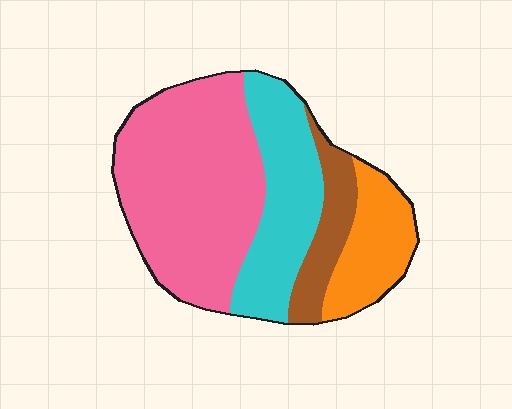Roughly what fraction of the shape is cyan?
Cyan takes up about one quarter (1/4) of the shape.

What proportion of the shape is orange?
Orange takes up about one sixth (1/6) of the shape.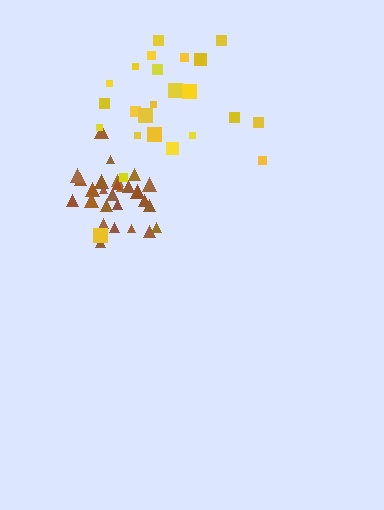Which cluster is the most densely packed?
Brown.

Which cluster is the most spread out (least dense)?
Yellow.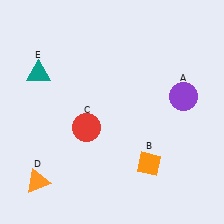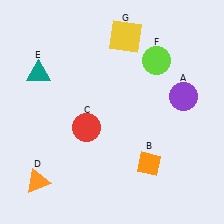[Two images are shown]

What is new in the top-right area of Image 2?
A lime circle (F) was added in the top-right area of Image 2.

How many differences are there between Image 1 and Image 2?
There are 2 differences between the two images.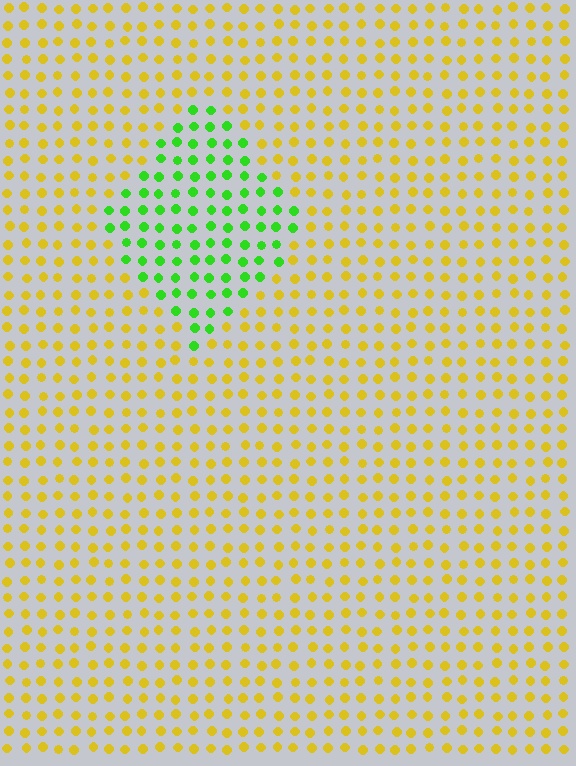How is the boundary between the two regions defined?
The boundary is defined purely by a slight shift in hue (about 64 degrees). Spacing, size, and orientation are identical on both sides.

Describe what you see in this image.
The image is filled with small yellow elements in a uniform arrangement. A diamond-shaped region is visible where the elements are tinted to a slightly different hue, forming a subtle color boundary.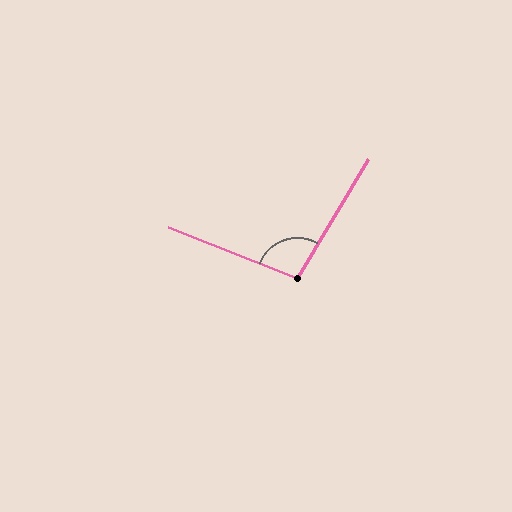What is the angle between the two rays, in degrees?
Approximately 99 degrees.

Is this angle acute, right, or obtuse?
It is obtuse.